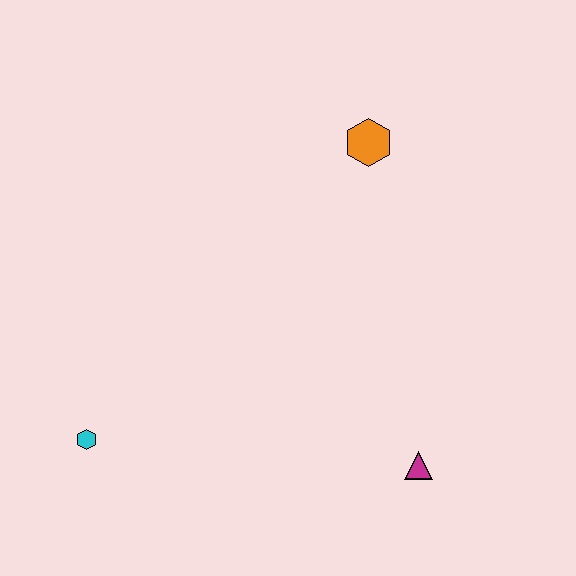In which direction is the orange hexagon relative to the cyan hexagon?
The orange hexagon is above the cyan hexagon.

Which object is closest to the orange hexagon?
The magenta triangle is closest to the orange hexagon.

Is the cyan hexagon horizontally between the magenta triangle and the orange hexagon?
No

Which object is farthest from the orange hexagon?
The cyan hexagon is farthest from the orange hexagon.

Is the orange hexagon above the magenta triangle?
Yes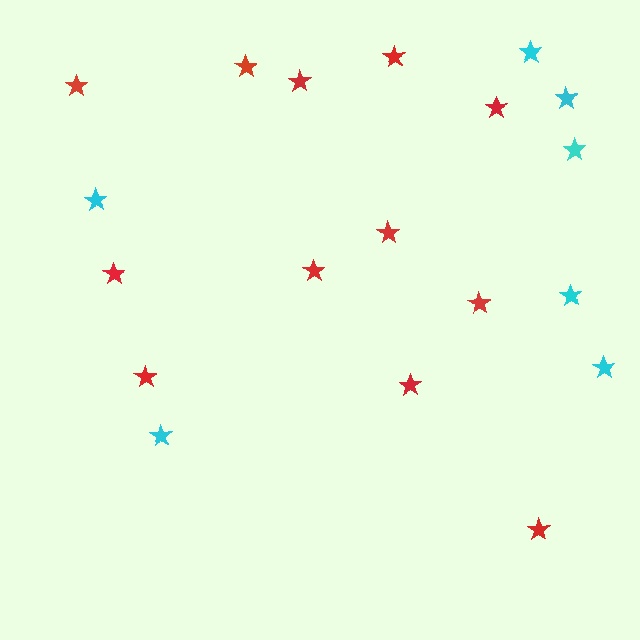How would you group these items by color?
There are 2 groups: one group of red stars (12) and one group of cyan stars (7).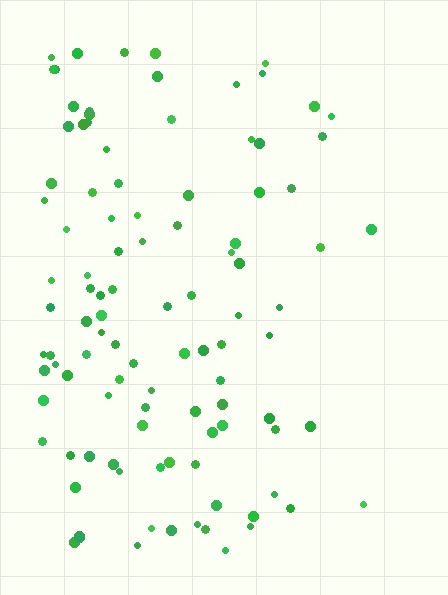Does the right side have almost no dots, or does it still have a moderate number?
Still a moderate number, just noticeably fewer than the left.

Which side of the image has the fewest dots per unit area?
The right.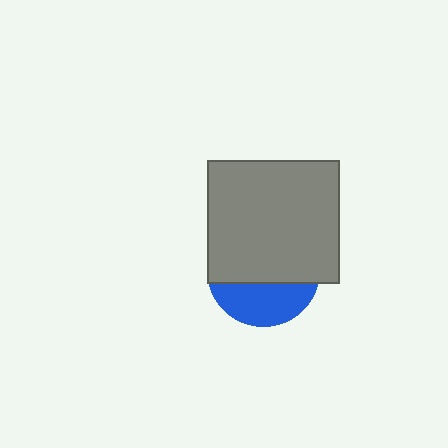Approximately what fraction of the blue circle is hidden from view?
Roughly 64% of the blue circle is hidden behind the gray rectangle.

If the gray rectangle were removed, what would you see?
You would see the complete blue circle.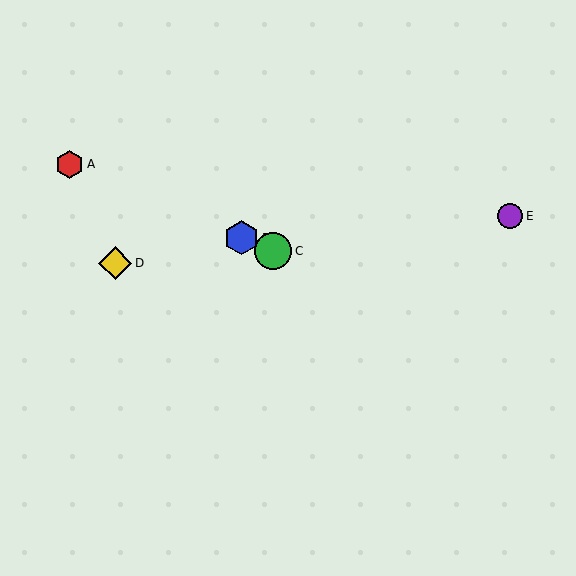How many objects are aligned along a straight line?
3 objects (A, B, C) are aligned along a straight line.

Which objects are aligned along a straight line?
Objects A, B, C are aligned along a straight line.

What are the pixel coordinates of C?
Object C is at (273, 251).